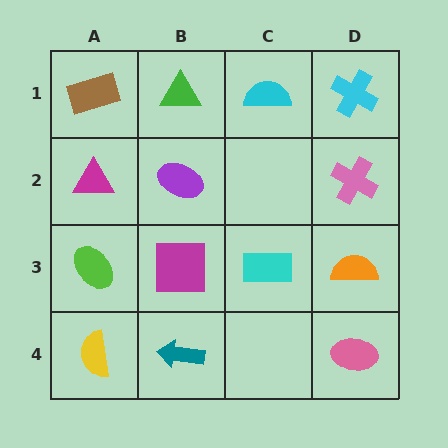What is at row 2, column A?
A magenta triangle.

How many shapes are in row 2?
3 shapes.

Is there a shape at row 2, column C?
No, that cell is empty.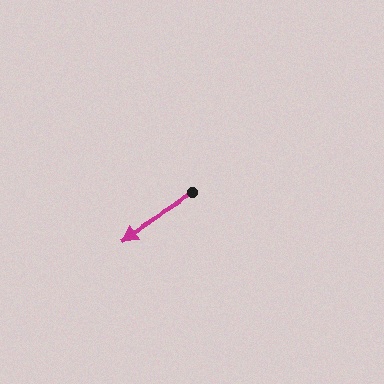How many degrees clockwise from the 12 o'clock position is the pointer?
Approximately 238 degrees.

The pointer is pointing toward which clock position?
Roughly 8 o'clock.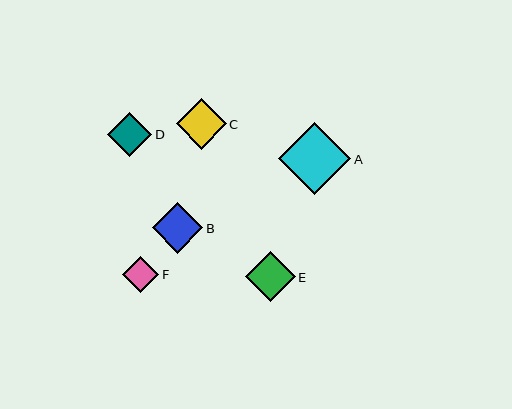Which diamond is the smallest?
Diamond F is the smallest with a size of approximately 37 pixels.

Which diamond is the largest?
Diamond A is the largest with a size of approximately 72 pixels.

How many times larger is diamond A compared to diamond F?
Diamond A is approximately 2.0 times the size of diamond F.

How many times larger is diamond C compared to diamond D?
Diamond C is approximately 1.1 times the size of diamond D.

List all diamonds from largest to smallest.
From largest to smallest: A, B, C, E, D, F.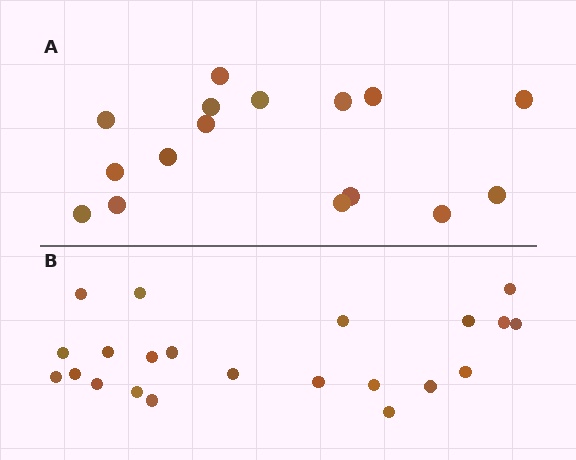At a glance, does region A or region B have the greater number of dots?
Region B (the bottom region) has more dots.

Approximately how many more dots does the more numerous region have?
Region B has about 6 more dots than region A.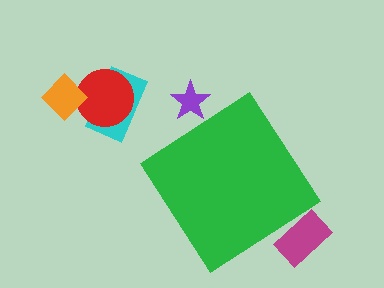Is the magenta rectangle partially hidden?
Yes, the magenta rectangle is partially hidden behind the green diamond.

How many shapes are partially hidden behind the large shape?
2 shapes are partially hidden.